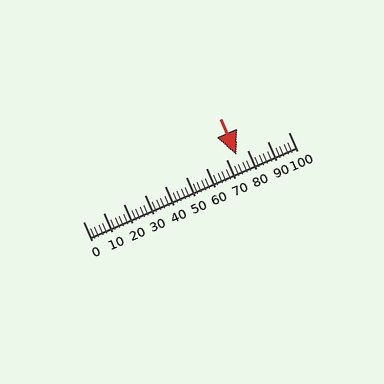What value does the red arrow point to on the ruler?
The red arrow points to approximately 75.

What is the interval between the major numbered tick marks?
The major tick marks are spaced 10 units apart.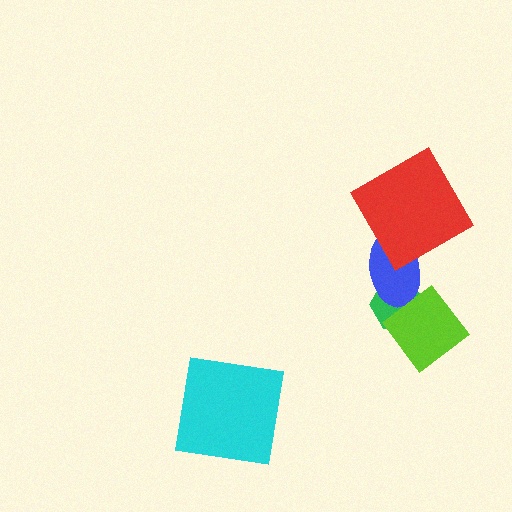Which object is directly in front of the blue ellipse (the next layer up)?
The lime diamond is directly in front of the blue ellipse.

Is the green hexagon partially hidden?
Yes, it is partially covered by another shape.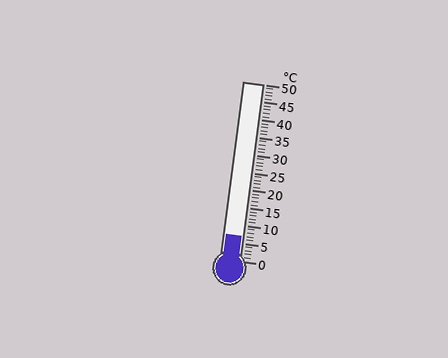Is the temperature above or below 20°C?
The temperature is below 20°C.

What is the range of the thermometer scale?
The thermometer scale ranges from 0°C to 50°C.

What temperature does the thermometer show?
The thermometer shows approximately 7°C.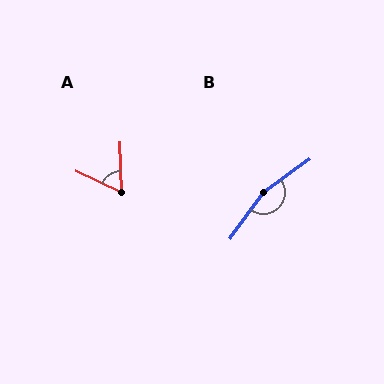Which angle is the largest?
B, at approximately 162 degrees.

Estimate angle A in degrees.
Approximately 63 degrees.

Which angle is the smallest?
A, at approximately 63 degrees.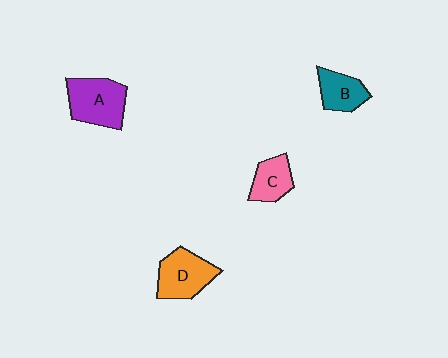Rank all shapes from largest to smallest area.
From largest to smallest: A (purple), D (orange), B (teal), C (pink).